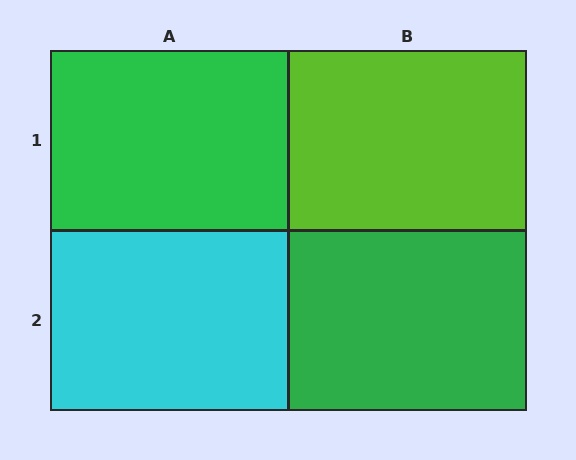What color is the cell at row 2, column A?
Cyan.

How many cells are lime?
1 cell is lime.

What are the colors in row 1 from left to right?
Green, lime.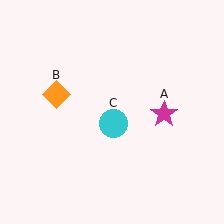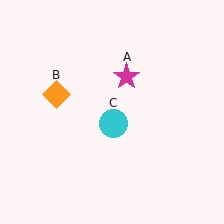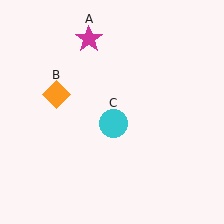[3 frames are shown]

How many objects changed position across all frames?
1 object changed position: magenta star (object A).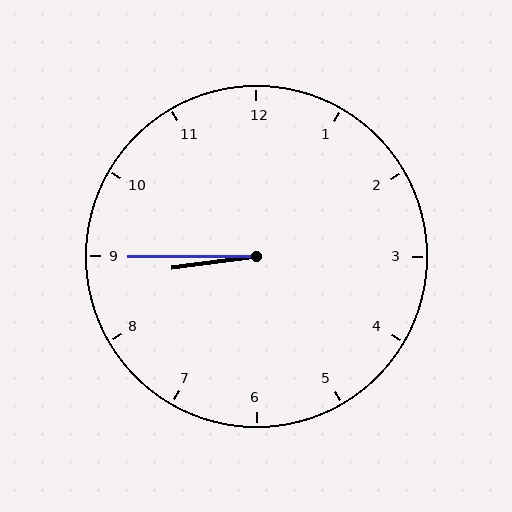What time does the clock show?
8:45.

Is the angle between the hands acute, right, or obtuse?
It is acute.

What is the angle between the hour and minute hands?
Approximately 8 degrees.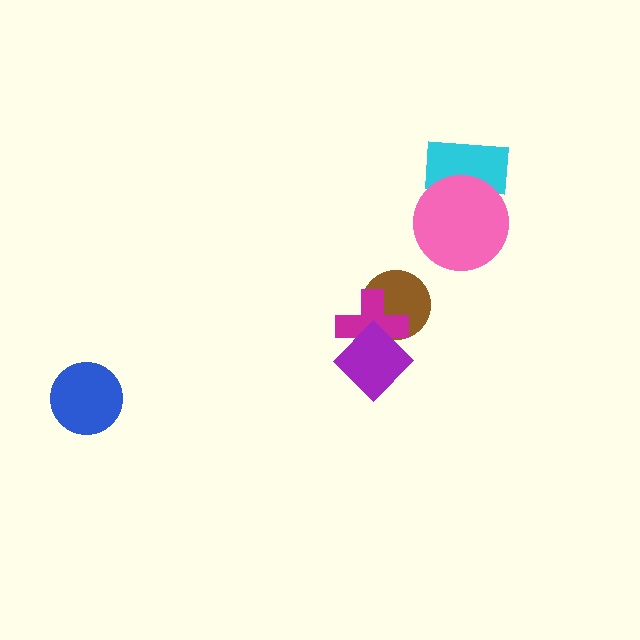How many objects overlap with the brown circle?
2 objects overlap with the brown circle.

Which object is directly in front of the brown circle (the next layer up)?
The magenta cross is directly in front of the brown circle.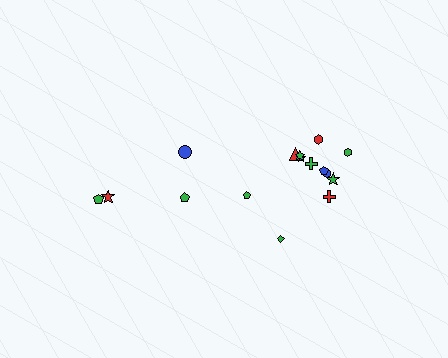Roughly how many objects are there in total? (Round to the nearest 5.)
Roughly 15 objects in total.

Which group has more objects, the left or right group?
The right group.